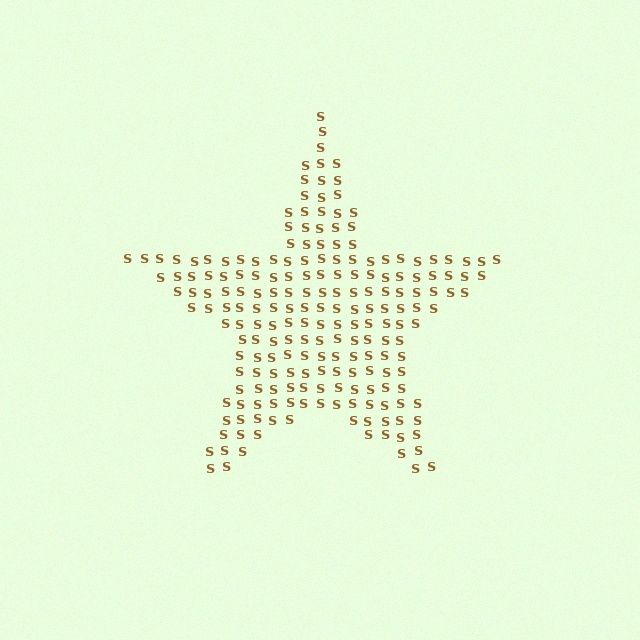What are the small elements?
The small elements are letter S's.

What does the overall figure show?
The overall figure shows a star.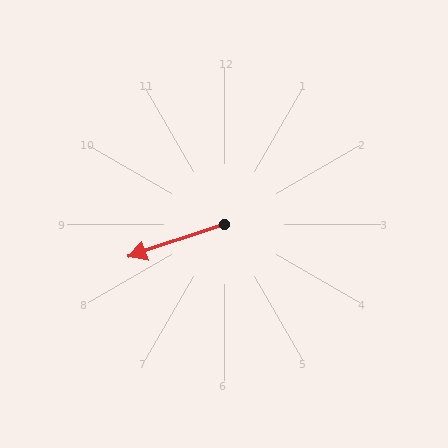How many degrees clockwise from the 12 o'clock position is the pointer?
Approximately 251 degrees.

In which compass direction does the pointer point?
West.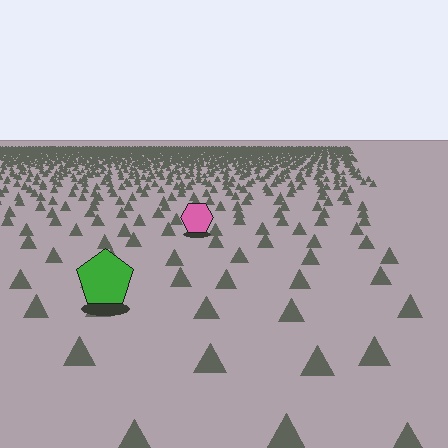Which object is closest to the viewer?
The green pentagon is closest. The texture marks near it are larger and more spread out.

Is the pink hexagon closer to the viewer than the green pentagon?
No. The green pentagon is closer — you can tell from the texture gradient: the ground texture is coarser near it.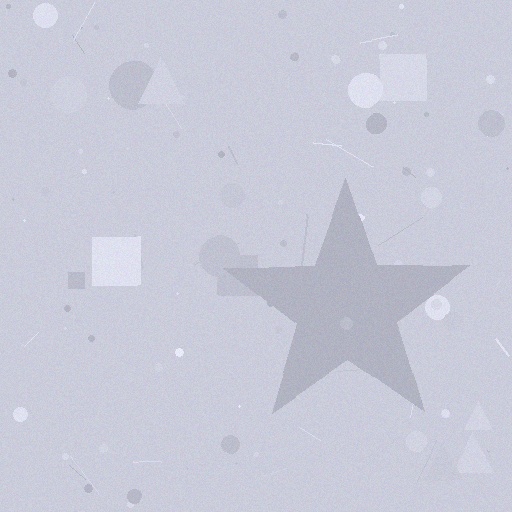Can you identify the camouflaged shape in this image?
The camouflaged shape is a star.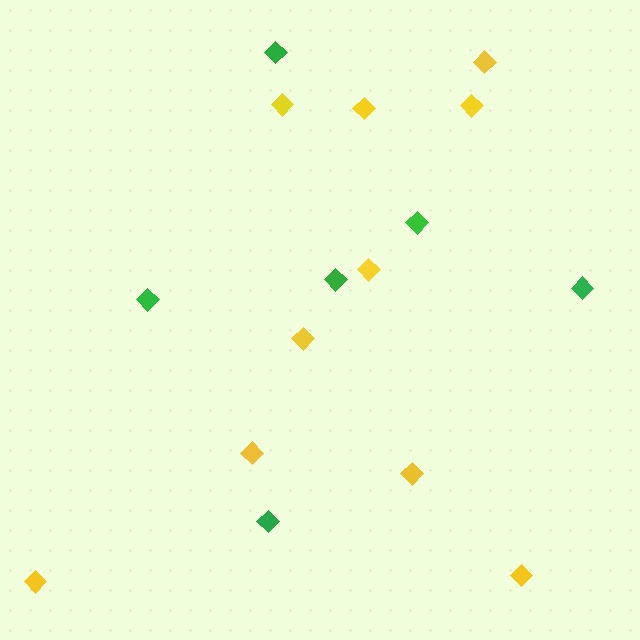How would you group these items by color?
There are 2 groups: one group of green diamonds (6) and one group of yellow diamonds (10).